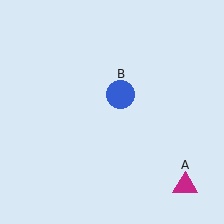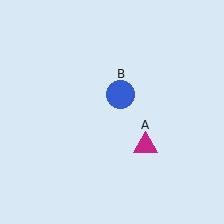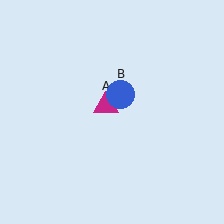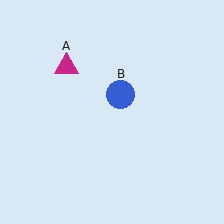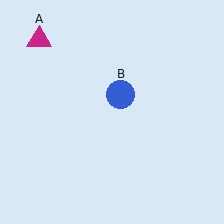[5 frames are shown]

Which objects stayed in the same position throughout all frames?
Blue circle (object B) remained stationary.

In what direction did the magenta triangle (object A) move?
The magenta triangle (object A) moved up and to the left.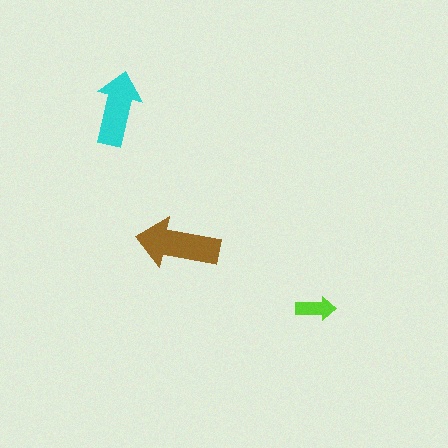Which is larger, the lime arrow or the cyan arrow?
The cyan one.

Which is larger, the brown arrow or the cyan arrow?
The brown one.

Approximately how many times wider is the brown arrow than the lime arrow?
About 2 times wider.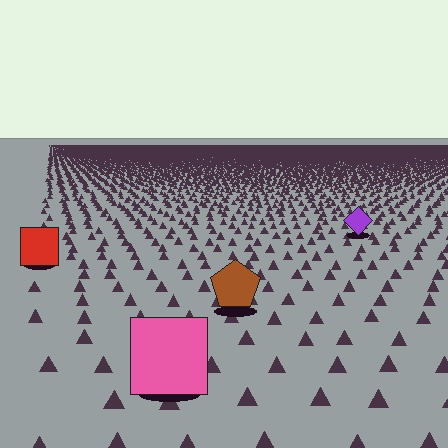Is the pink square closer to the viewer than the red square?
Yes. The pink square is closer — you can tell from the texture gradient: the ground texture is coarser near it.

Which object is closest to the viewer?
The pink square is closest. The texture marks near it are larger and more spread out.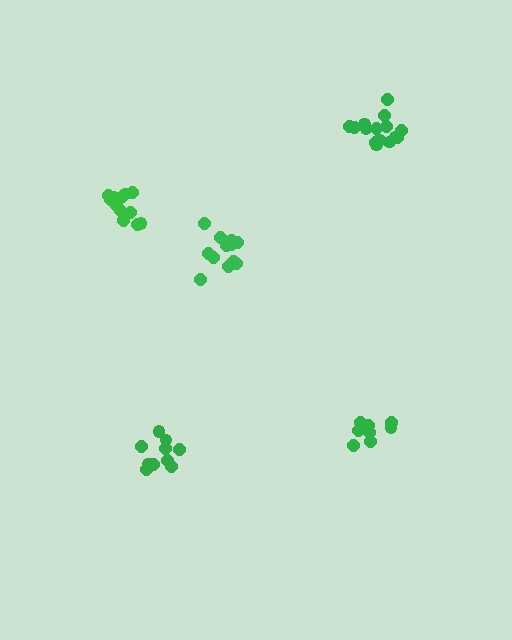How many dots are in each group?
Group 1: 15 dots, Group 2: 13 dots, Group 3: 12 dots, Group 4: 10 dots, Group 5: 9 dots (59 total).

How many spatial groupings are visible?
There are 5 spatial groupings.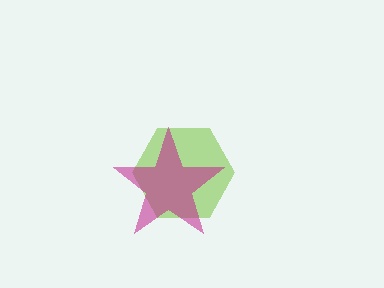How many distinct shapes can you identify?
There are 2 distinct shapes: a lime hexagon, a magenta star.